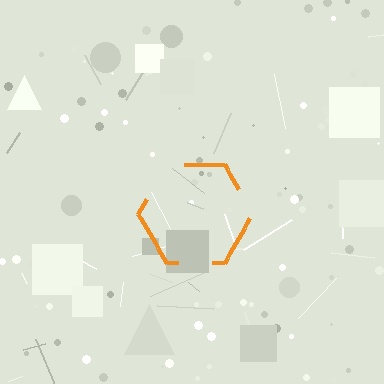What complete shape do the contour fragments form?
The contour fragments form a hexagon.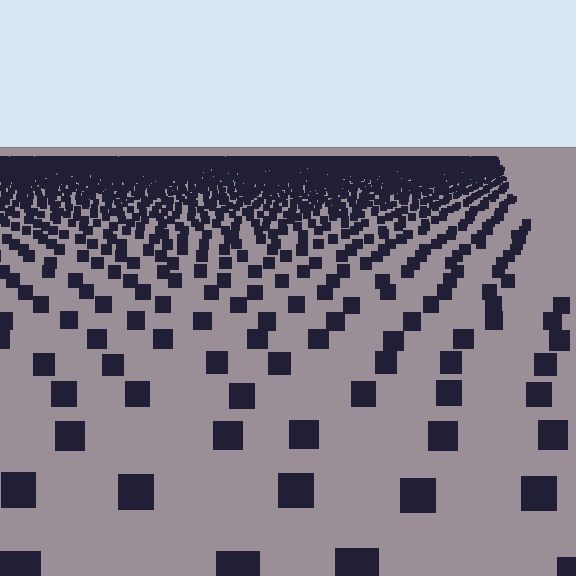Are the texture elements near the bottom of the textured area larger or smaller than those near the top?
Larger. Near the bottom, elements are closer to the viewer and appear at a bigger on-screen size.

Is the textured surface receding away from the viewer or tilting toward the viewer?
The surface is receding away from the viewer. Texture elements get smaller and denser toward the top.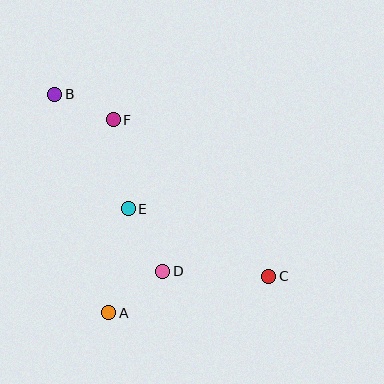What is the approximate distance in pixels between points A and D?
The distance between A and D is approximately 68 pixels.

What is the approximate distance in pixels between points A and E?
The distance between A and E is approximately 106 pixels.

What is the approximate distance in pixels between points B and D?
The distance between B and D is approximately 207 pixels.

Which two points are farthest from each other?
Points B and C are farthest from each other.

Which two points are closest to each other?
Points B and F are closest to each other.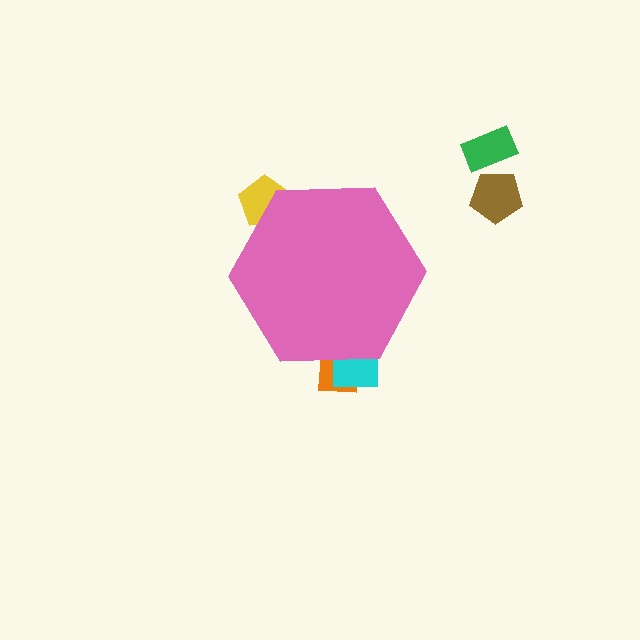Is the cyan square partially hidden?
Yes, the cyan square is partially hidden behind the pink hexagon.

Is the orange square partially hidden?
Yes, the orange square is partially hidden behind the pink hexagon.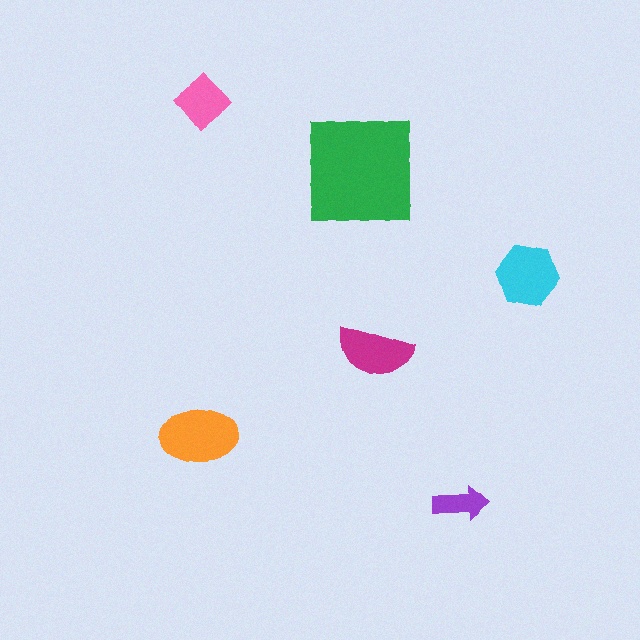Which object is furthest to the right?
The cyan hexagon is rightmost.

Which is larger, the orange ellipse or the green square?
The green square.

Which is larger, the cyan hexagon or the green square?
The green square.